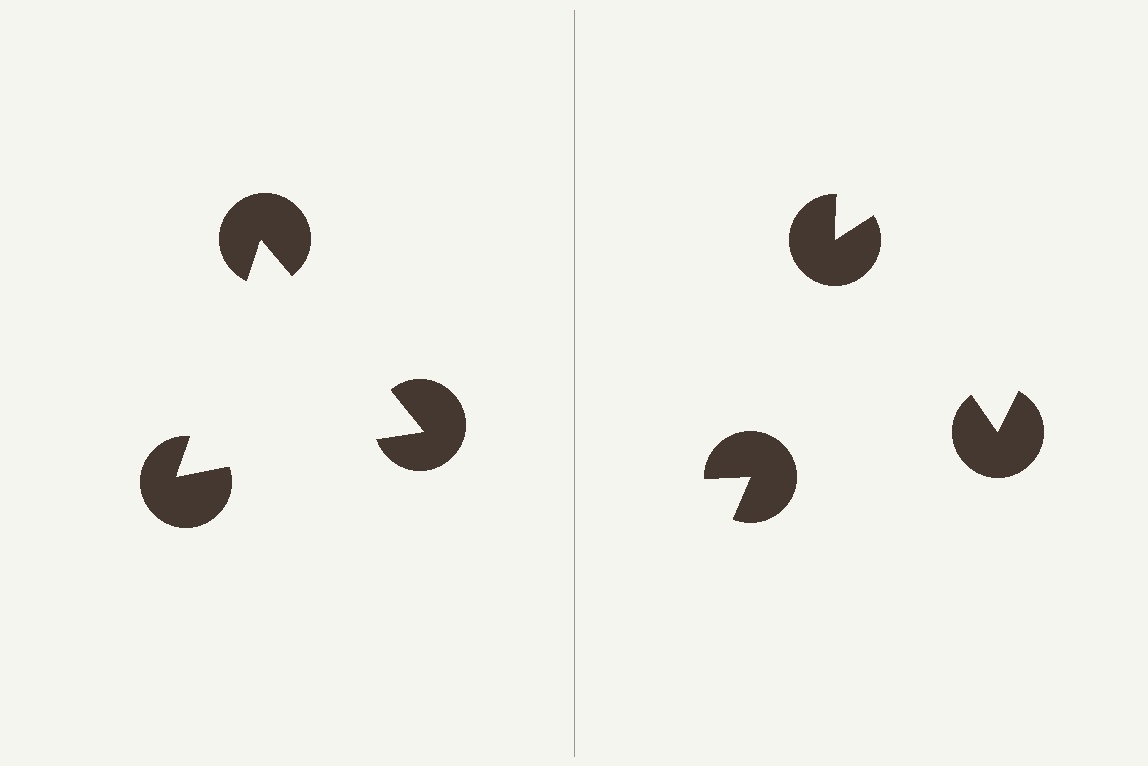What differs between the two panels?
The pac-man discs are positioned identically on both sides; only the wedge orientations differ. On the left they align to a triangle; on the right they are misaligned.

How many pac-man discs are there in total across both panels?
6 — 3 on each side.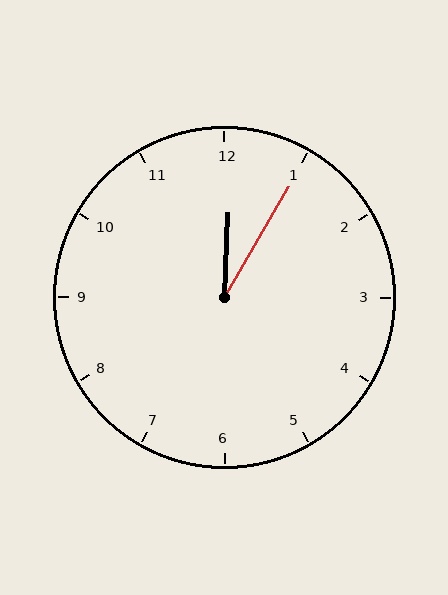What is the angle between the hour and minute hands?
Approximately 28 degrees.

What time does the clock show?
12:05.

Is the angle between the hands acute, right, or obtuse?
It is acute.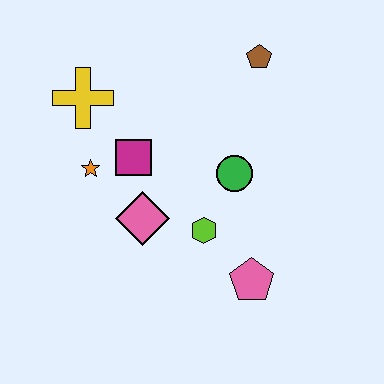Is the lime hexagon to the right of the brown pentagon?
No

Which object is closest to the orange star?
The magenta square is closest to the orange star.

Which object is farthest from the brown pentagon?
The pink pentagon is farthest from the brown pentagon.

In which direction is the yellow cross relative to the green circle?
The yellow cross is to the left of the green circle.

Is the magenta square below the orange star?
No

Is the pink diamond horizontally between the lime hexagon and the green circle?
No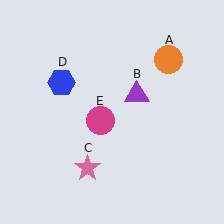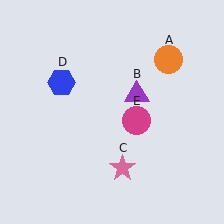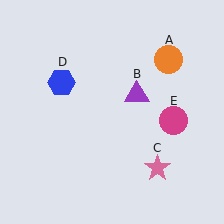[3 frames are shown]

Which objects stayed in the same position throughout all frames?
Orange circle (object A) and purple triangle (object B) and blue hexagon (object D) remained stationary.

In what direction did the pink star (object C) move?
The pink star (object C) moved right.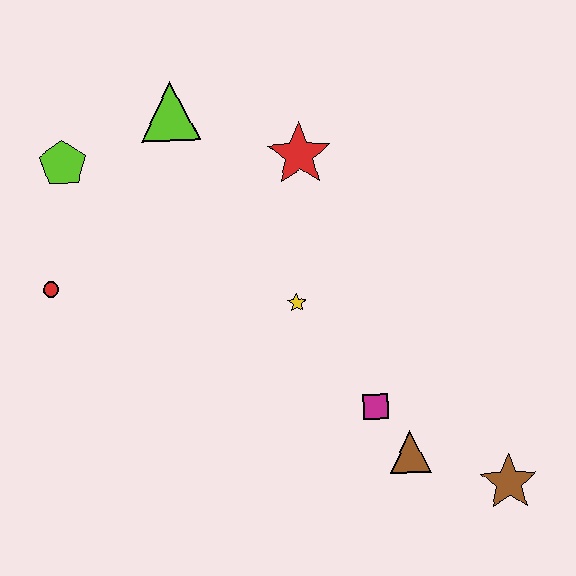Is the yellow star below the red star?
Yes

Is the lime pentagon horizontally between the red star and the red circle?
Yes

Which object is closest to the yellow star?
The magenta square is closest to the yellow star.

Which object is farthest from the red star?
The brown star is farthest from the red star.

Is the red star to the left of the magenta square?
Yes